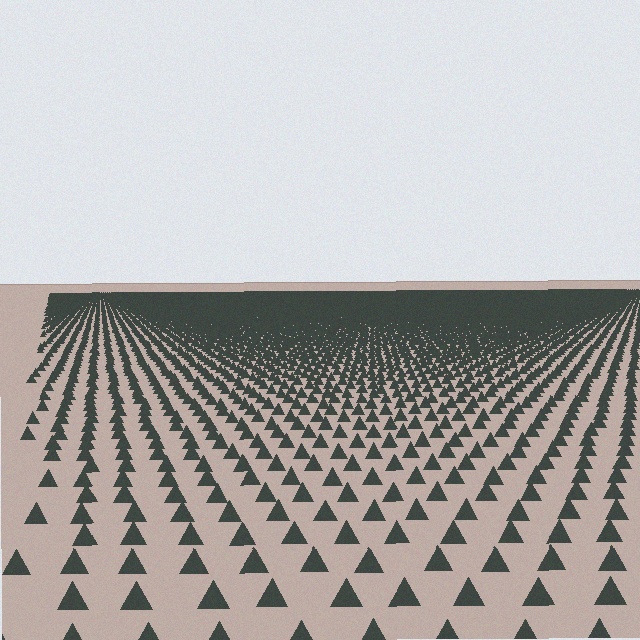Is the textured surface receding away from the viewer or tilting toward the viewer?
The surface is receding away from the viewer. Texture elements get smaller and denser toward the top.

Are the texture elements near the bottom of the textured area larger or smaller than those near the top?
Larger. Near the bottom, elements are closer to the viewer and appear at a bigger on-screen size.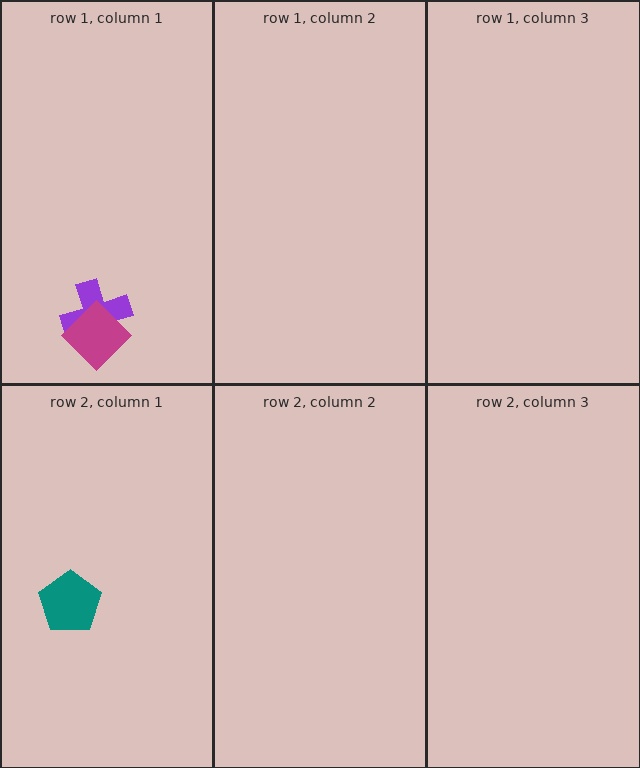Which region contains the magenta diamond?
The row 1, column 1 region.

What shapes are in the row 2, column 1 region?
The teal pentagon.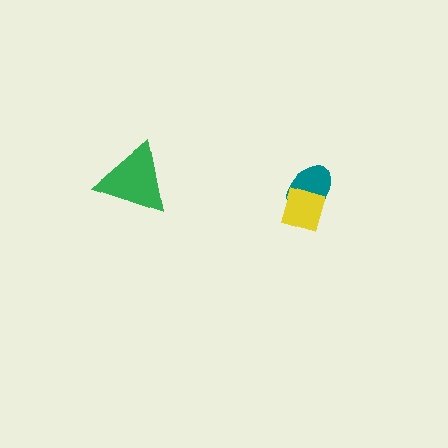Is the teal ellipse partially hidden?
Yes, it is partially covered by another shape.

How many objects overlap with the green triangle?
0 objects overlap with the green triangle.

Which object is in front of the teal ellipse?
The yellow diamond is in front of the teal ellipse.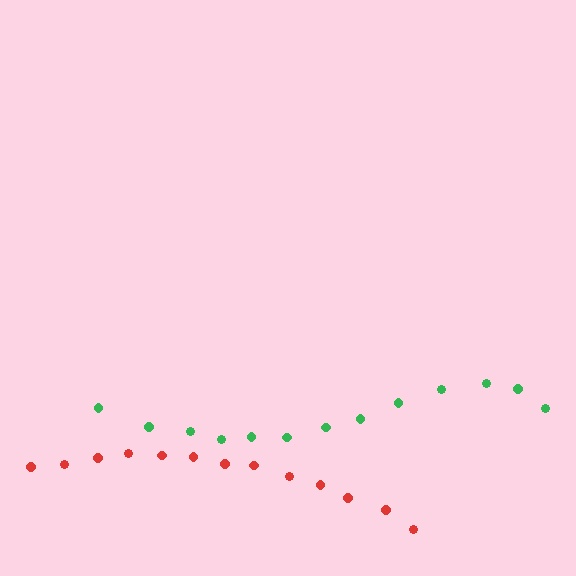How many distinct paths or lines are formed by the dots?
There are 2 distinct paths.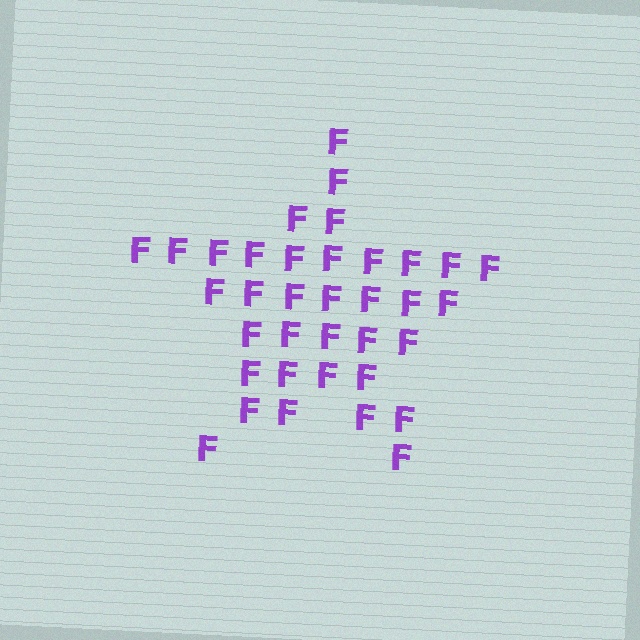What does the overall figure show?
The overall figure shows a star.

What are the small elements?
The small elements are letter F's.